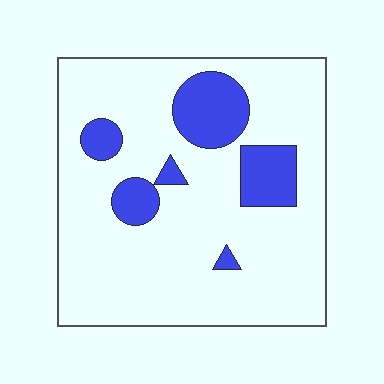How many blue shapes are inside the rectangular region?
6.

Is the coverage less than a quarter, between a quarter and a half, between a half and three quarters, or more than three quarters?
Less than a quarter.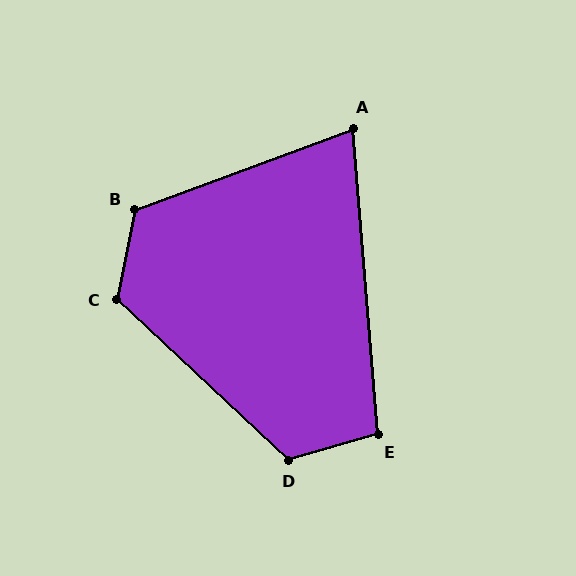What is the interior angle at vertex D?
Approximately 121 degrees (obtuse).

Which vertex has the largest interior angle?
B, at approximately 122 degrees.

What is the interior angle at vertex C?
Approximately 122 degrees (obtuse).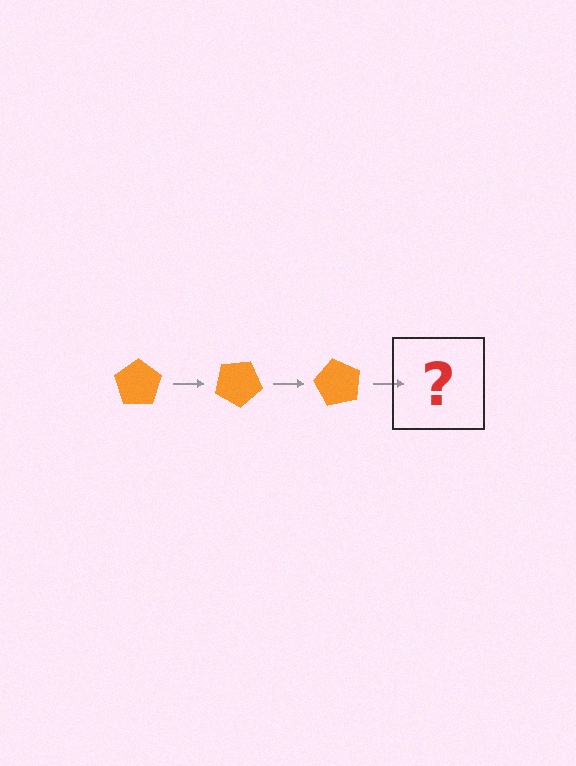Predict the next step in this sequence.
The next step is an orange pentagon rotated 90 degrees.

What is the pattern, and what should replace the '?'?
The pattern is that the pentagon rotates 30 degrees each step. The '?' should be an orange pentagon rotated 90 degrees.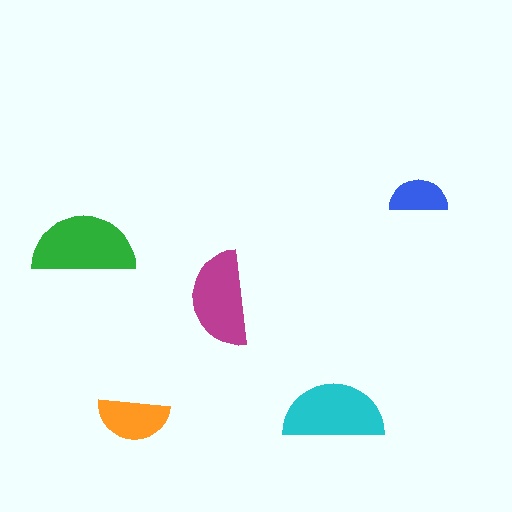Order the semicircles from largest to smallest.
the green one, the cyan one, the magenta one, the orange one, the blue one.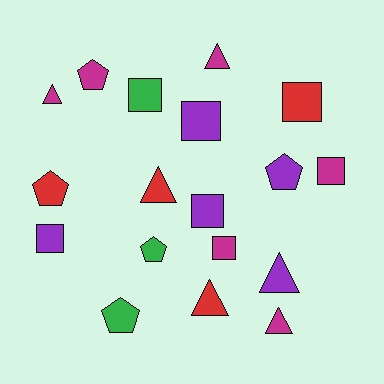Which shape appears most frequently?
Square, with 7 objects.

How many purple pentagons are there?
There is 1 purple pentagon.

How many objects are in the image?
There are 18 objects.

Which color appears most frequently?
Magenta, with 6 objects.